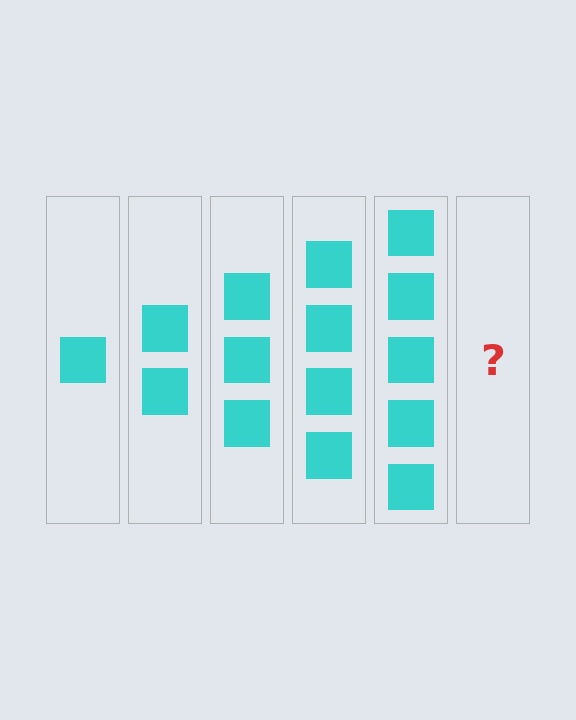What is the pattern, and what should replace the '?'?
The pattern is that each step adds one more square. The '?' should be 6 squares.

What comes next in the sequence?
The next element should be 6 squares.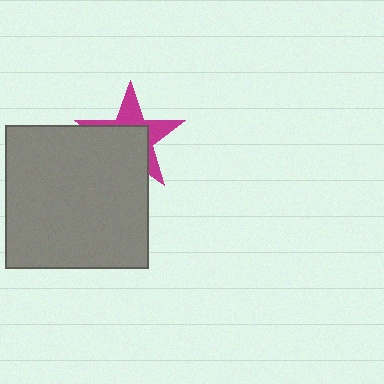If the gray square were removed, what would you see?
You would see the complete magenta star.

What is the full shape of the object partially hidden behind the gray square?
The partially hidden object is a magenta star.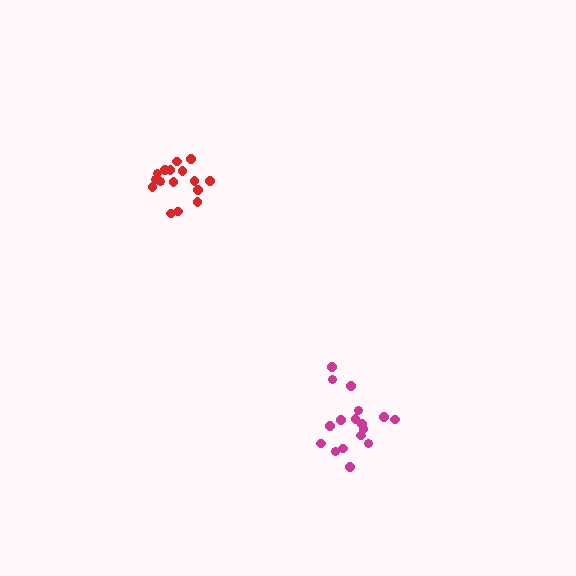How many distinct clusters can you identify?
There are 2 distinct clusters.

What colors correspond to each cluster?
The clusters are colored: magenta, red.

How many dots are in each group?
Group 1: 17 dots, Group 2: 16 dots (33 total).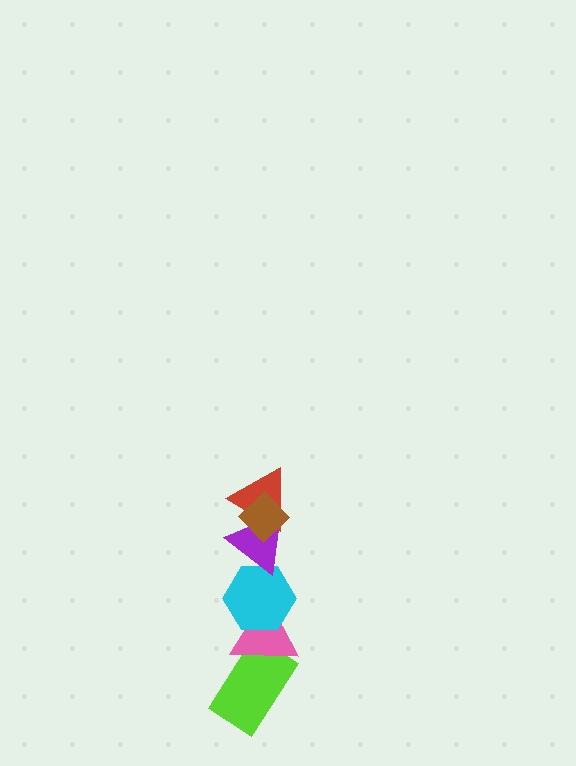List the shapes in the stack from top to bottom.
From top to bottom: the brown diamond, the red triangle, the purple triangle, the cyan hexagon, the pink triangle, the lime rectangle.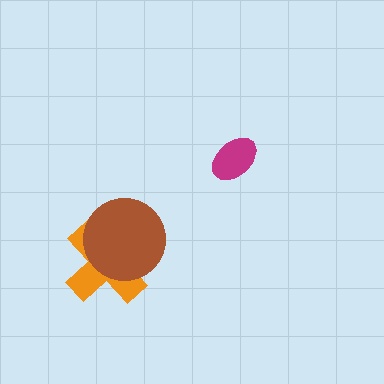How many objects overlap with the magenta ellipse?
0 objects overlap with the magenta ellipse.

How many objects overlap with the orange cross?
1 object overlaps with the orange cross.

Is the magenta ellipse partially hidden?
No, no other shape covers it.